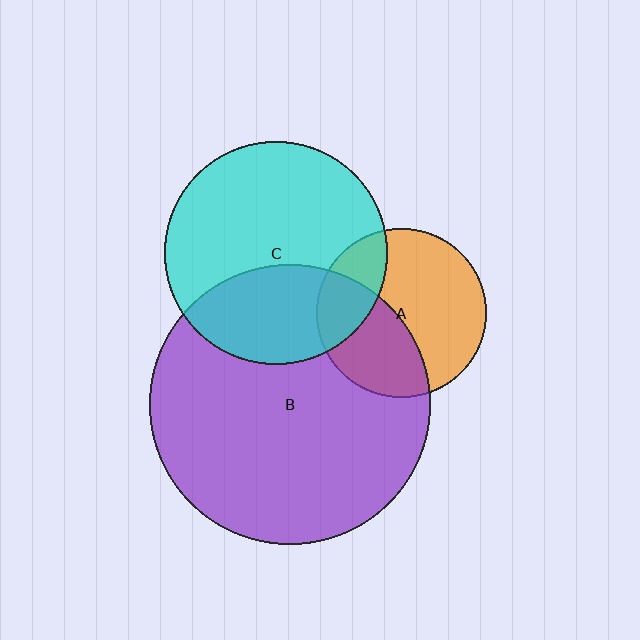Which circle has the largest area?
Circle B (purple).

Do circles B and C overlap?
Yes.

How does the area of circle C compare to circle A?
Approximately 1.7 times.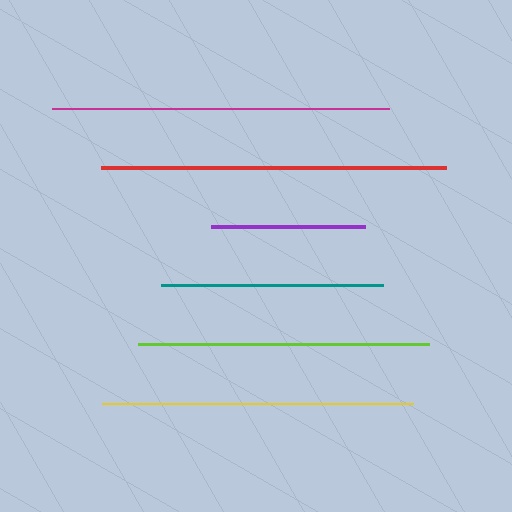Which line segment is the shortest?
The purple line is the shortest at approximately 155 pixels.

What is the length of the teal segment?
The teal segment is approximately 223 pixels long.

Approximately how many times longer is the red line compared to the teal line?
The red line is approximately 1.6 times the length of the teal line.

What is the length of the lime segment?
The lime segment is approximately 291 pixels long.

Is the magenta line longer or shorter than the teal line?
The magenta line is longer than the teal line.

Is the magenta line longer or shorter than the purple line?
The magenta line is longer than the purple line.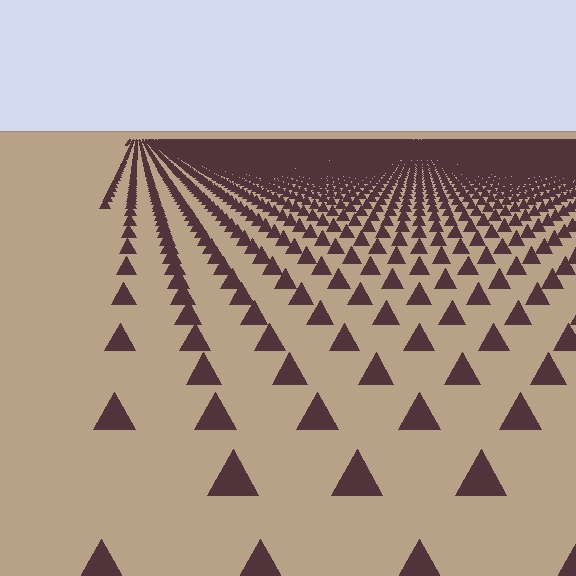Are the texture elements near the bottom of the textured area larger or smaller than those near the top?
Larger. Near the bottom, elements are closer to the viewer and appear at a bigger on-screen size.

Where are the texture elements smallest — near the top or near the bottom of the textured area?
Near the top.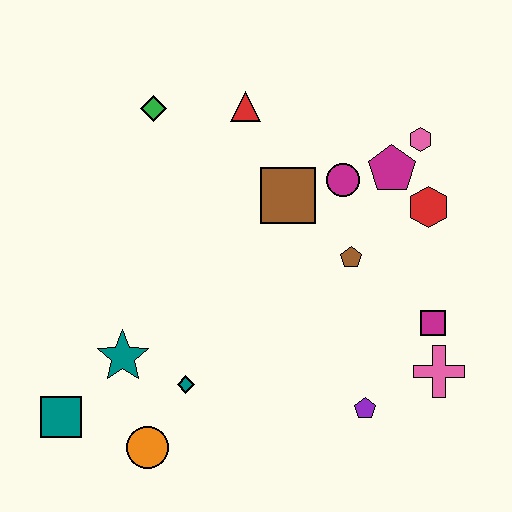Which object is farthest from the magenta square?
The teal square is farthest from the magenta square.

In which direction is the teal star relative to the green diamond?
The teal star is below the green diamond.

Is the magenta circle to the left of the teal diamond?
No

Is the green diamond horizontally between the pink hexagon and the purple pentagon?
No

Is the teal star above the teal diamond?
Yes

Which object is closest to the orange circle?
The teal diamond is closest to the orange circle.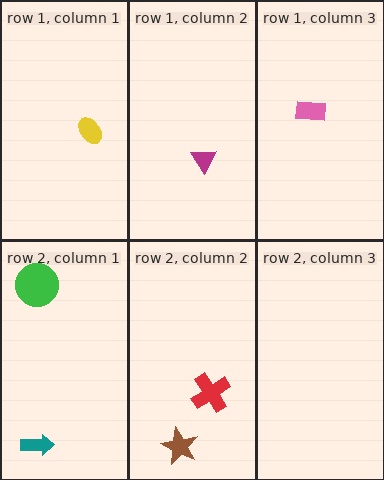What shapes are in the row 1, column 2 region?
The magenta triangle.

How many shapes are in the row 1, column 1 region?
1.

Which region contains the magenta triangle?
The row 1, column 2 region.